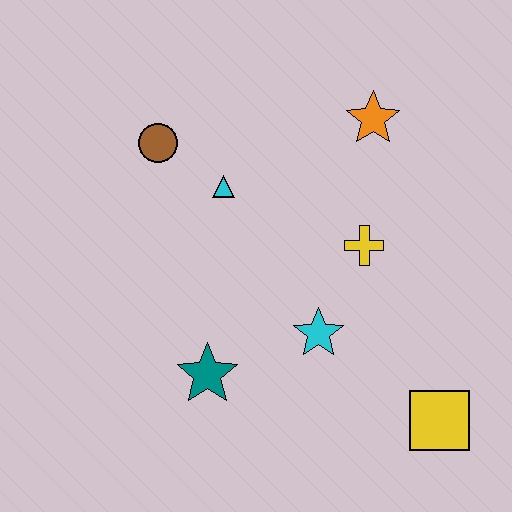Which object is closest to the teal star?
The cyan star is closest to the teal star.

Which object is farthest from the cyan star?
The brown circle is farthest from the cyan star.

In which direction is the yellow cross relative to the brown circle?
The yellow cross is to the right of the brown circle.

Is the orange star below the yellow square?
No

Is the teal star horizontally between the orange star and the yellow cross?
No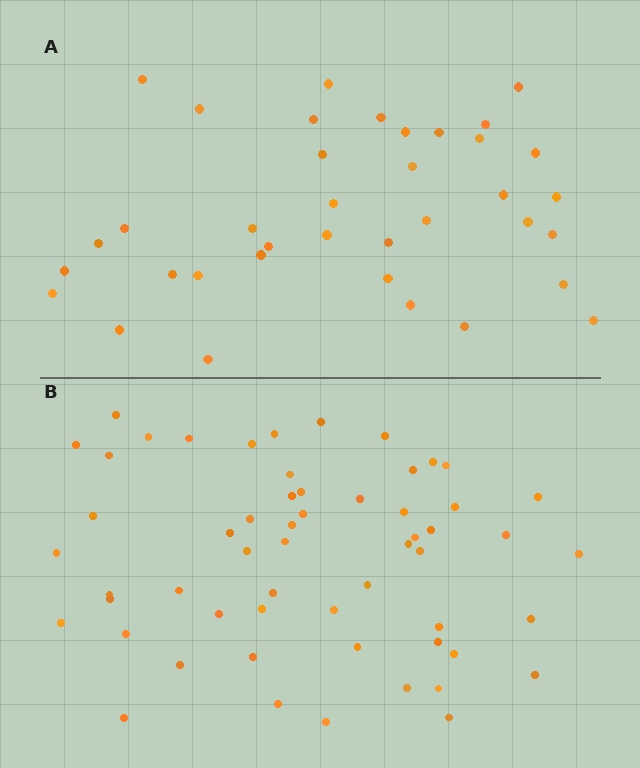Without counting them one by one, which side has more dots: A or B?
Region B (the bottom region) has more dots.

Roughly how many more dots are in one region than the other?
Region B has approximately 20 more dots than region A.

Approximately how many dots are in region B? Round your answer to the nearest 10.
About 60 dots. (The exact count is 57, which rounds to 60.)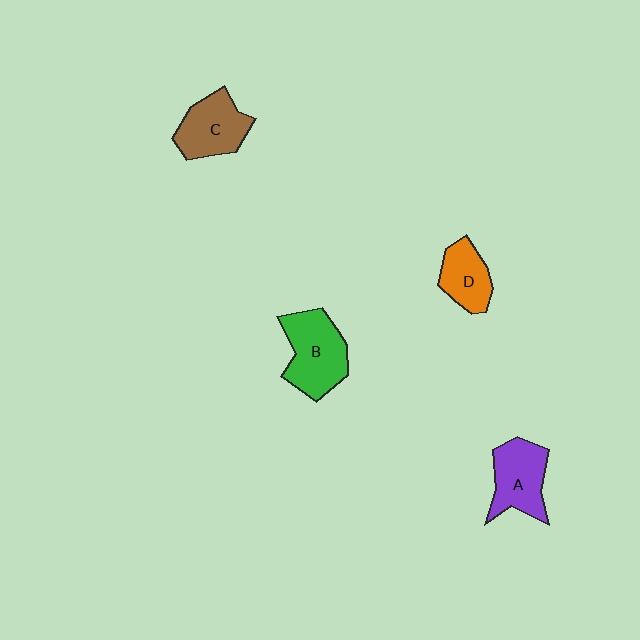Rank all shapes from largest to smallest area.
From largest to smallest: B (green), A (purple), C (brown), D (orange).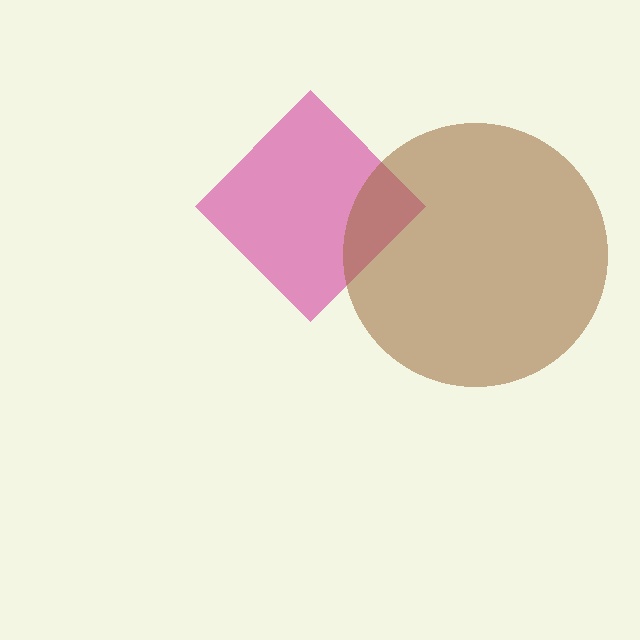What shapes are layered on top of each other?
The layered shapes are: a magenta diamond, a brown circle.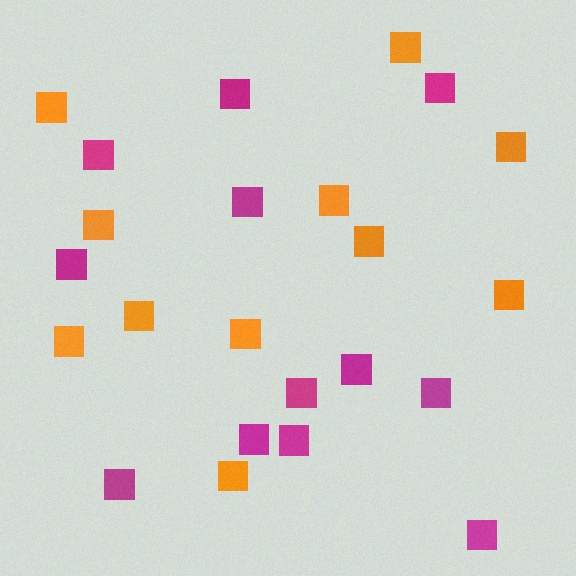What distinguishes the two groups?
There are 2 groups: one group of orange squares (11) and one group of magenta squares (12).